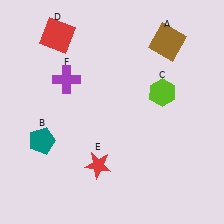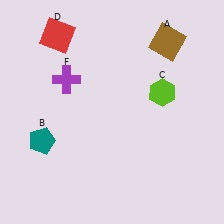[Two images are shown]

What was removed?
The red star (E) was removed in Image 2.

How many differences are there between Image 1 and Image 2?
There is 1 difference between the two images.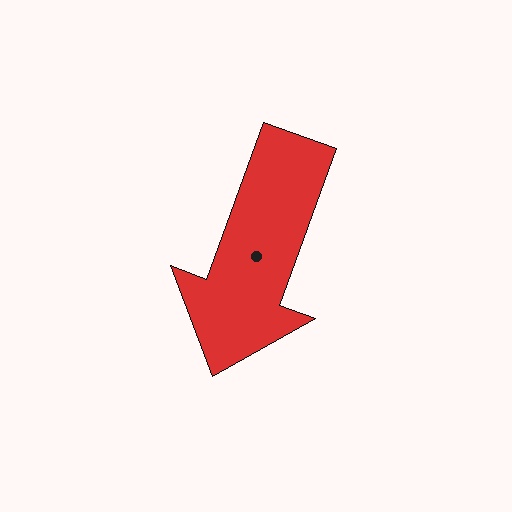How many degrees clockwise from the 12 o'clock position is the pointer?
Approximately 200 degrees.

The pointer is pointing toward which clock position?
Roughly 7 o'clock.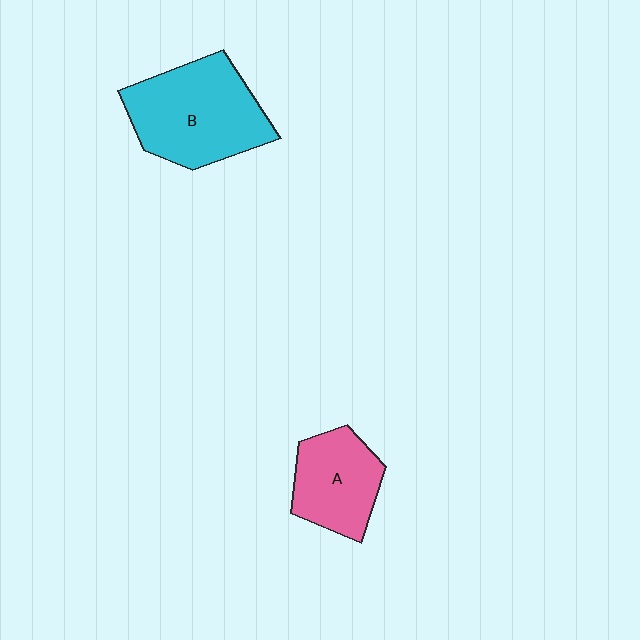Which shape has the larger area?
Shape B (cyan).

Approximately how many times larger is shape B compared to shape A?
Approximately 1.5 times.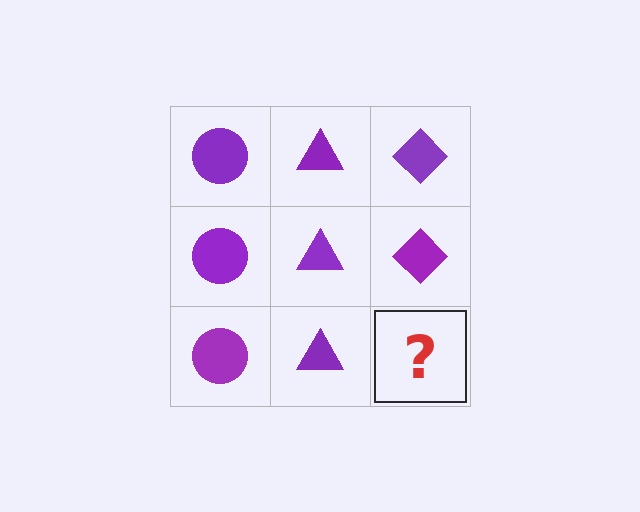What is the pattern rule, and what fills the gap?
The rule is that each column has a consistent shape. The gap should be filled with a purple diamond.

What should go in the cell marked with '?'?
The missing cell should contain a purple diamond.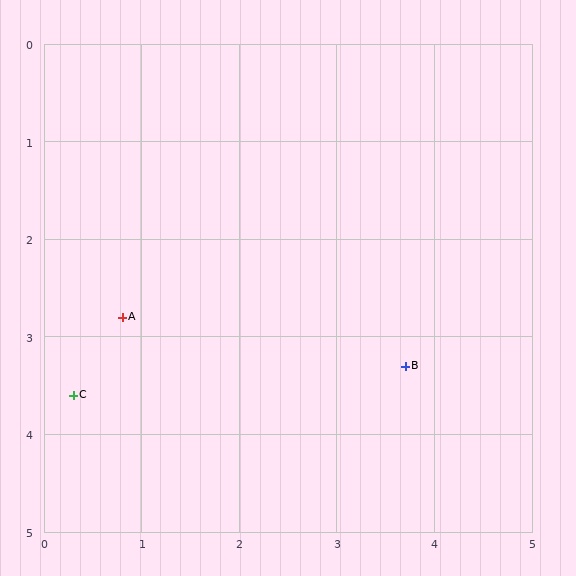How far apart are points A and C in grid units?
Points A and C are about 0.9 grid units apart.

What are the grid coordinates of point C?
Point C is at approximately (0.3, 3.6).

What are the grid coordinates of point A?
Point A is at approximately (0.8, 2.8).